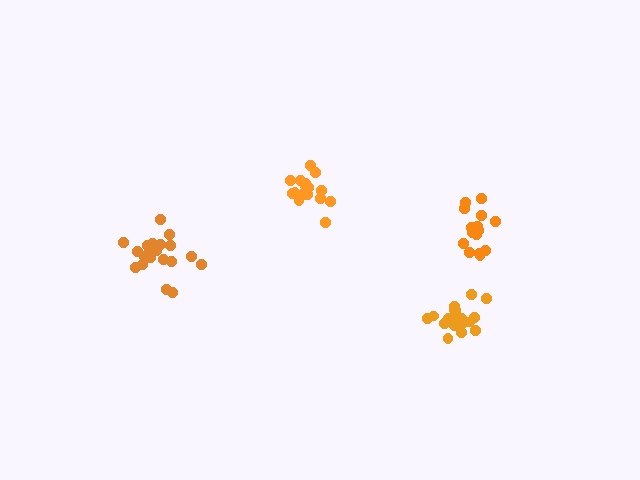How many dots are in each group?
Group 1: 16 dots, Group 2: 20 dots, Group 3: 18 dots, Group 4: 15 dots (69 total).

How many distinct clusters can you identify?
There are 4 distinct clusters.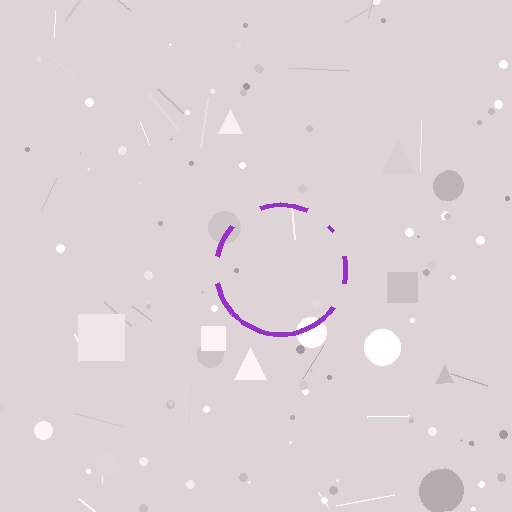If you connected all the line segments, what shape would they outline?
They would outline a circle.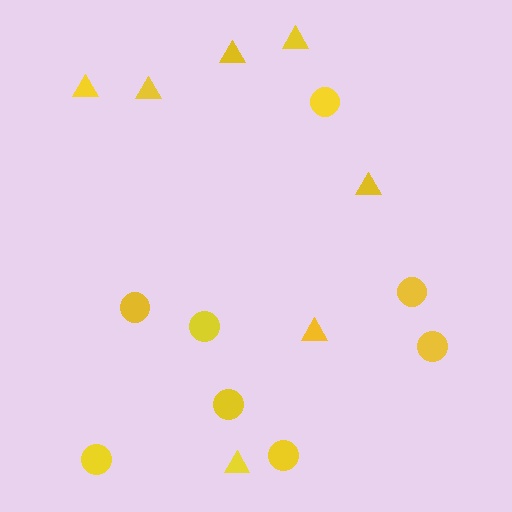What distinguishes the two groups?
There are 2 groups: one group of triangles (7) and one group of circles (8).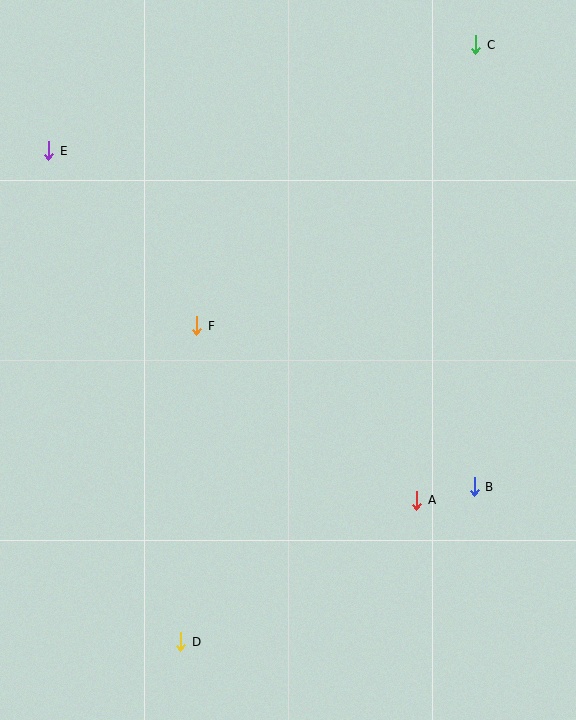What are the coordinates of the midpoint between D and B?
The midpoint between D and B is at (328, 564).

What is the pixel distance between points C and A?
The distance between C and A is 460 pixels.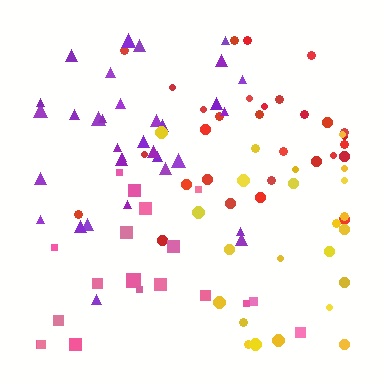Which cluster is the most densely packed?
Purple.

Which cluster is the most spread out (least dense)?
Yellow.